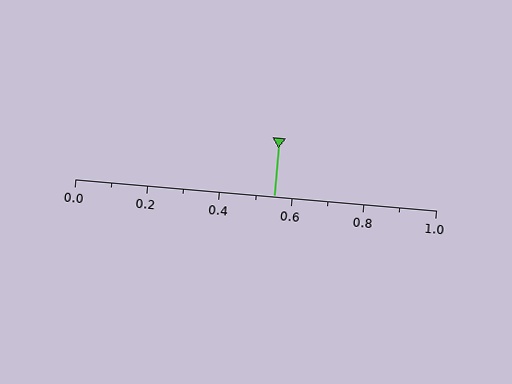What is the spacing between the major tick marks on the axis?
The major ticks are spaced 0.2 apart.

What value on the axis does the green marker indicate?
The marker indicates approximately 0.55.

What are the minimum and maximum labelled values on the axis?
The axis runs from 0.0 to 1.0.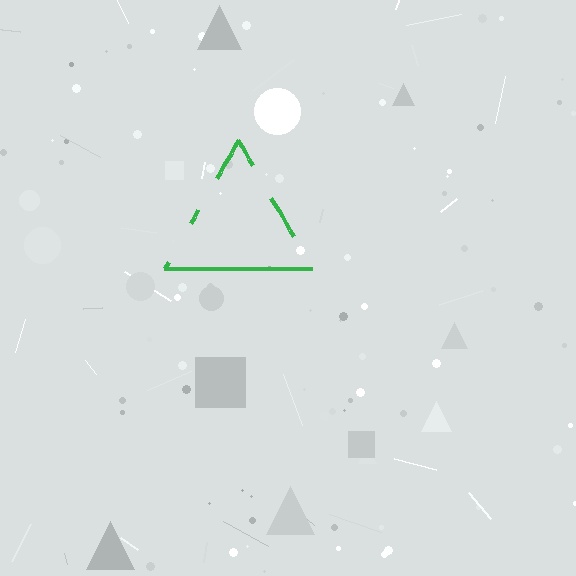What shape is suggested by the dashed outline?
The dashed outline suggests a triangle.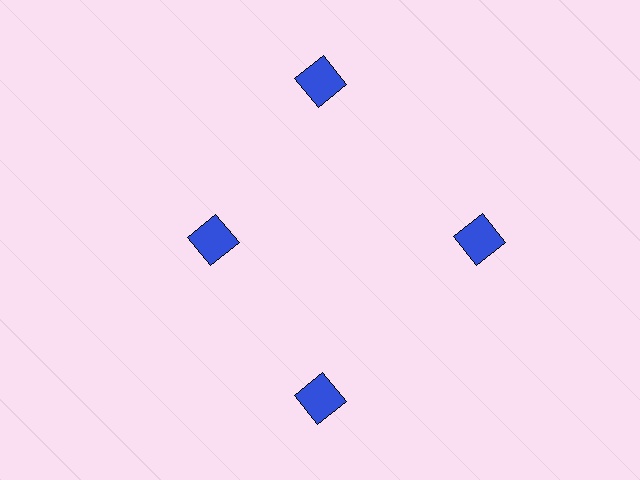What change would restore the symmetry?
The symmetry would be restored by moving it outward, back onto the ring so that all 4 squares sit at equal angles and equal distance from the center.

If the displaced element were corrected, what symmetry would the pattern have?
It would have 4-fold rotational symmetry — the pattern would map onto itself every 90 degrees.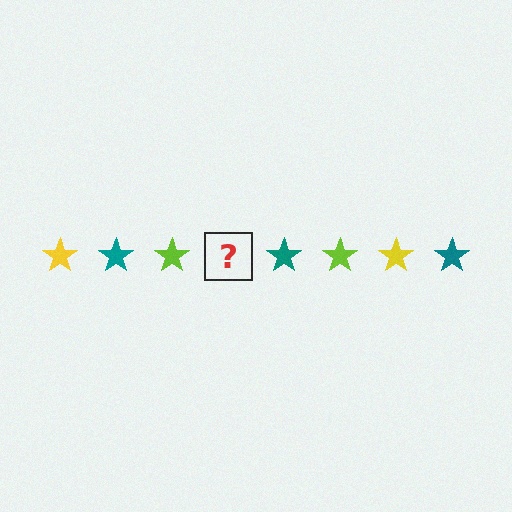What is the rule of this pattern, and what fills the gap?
The rule is that the pattern cycles through yellow, teal, lime stars. The gap should be filled with a yellow star.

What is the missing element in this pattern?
The missing element is a yellow star.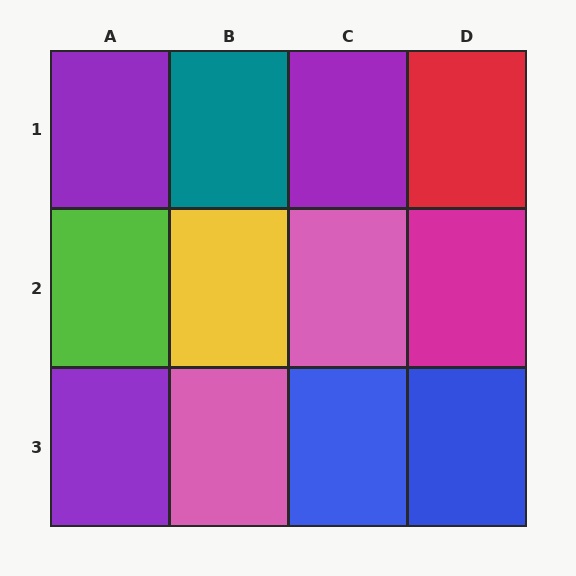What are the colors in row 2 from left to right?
Lime, yellow, pink, magenta.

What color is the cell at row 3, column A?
Purple.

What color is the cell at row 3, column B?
Pink.